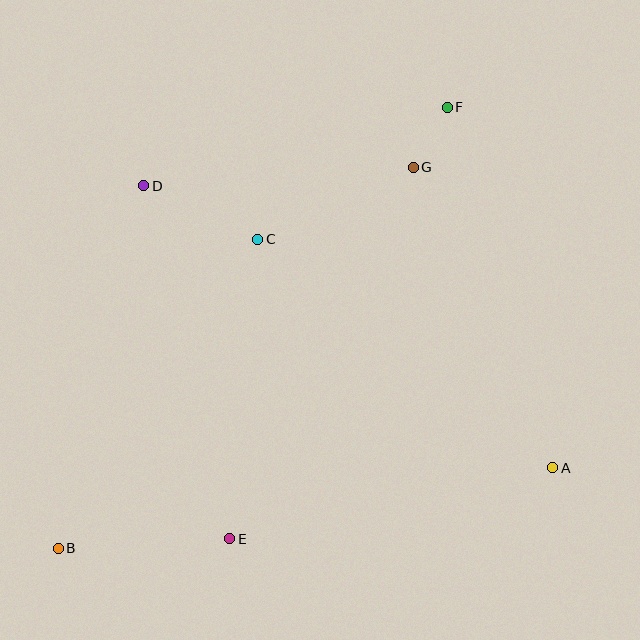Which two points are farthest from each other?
Points B and F are farthest from each other.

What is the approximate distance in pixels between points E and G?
The distance between E and G is approximately 414 pixels.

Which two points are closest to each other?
Points F and G are closest to each other.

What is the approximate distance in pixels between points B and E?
The distance between B and E is approximately 172 pixels.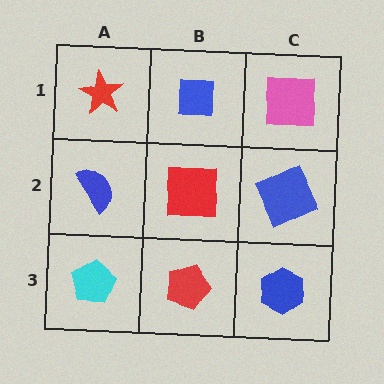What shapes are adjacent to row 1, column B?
A red square (row 2, column B), a red star (row 1, column A), a pink square (row 1, column C).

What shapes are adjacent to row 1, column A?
A blue semicircle (row 2, column A), a blue square (row 1, column B).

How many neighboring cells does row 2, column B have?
4.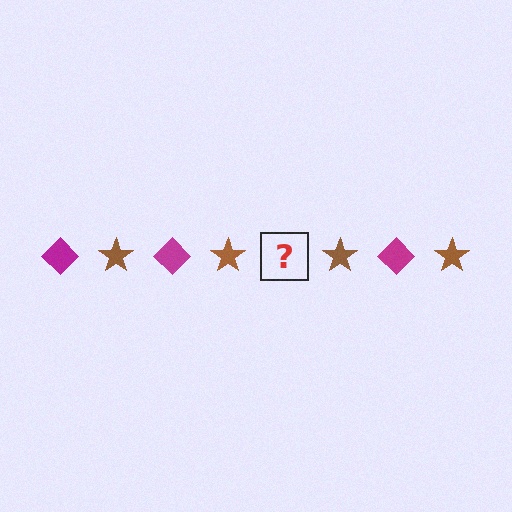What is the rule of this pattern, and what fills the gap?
The rule is that the pattern alternates between magenta diamond and brown star. The gap should be filled with a magenta diamond.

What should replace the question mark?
The question mark should be replaced with a magenta diamond.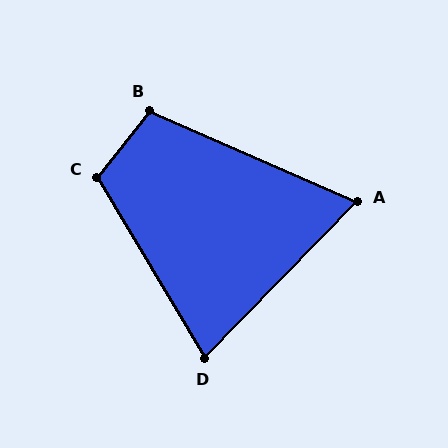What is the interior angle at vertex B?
Approximately 105 degrees (obtuse).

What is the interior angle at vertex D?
Approximately 75 degrees (acute).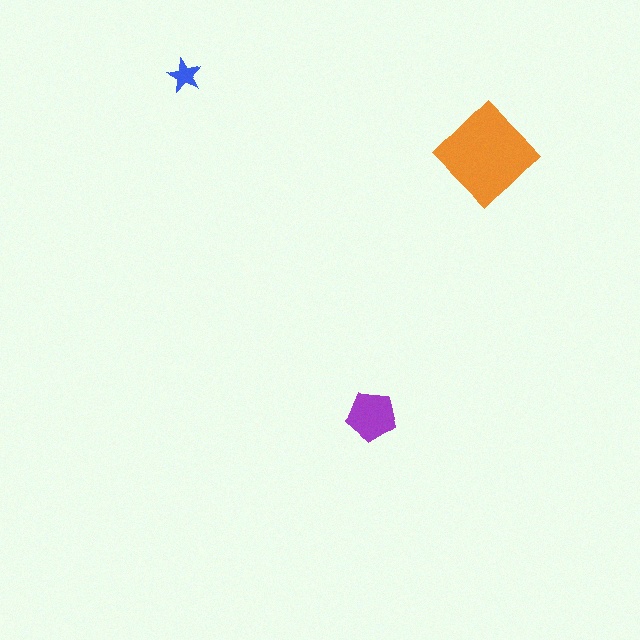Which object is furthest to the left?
The blue star is leftmost.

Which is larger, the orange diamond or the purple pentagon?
The orange diamond.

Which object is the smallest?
The blue star.